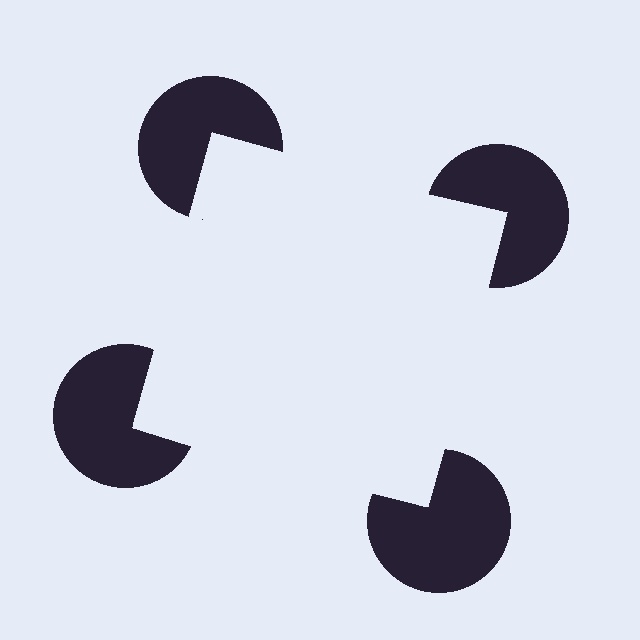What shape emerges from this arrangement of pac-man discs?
An illusory square — its edges are inferred from the aligned wedge cuts in the pac-man discs, not physically drawn.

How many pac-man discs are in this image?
There are 4 — one at each vertex of the illusory square.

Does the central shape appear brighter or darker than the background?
It typically appears slightly brighter than the background, even though no actual brightness change is drawn.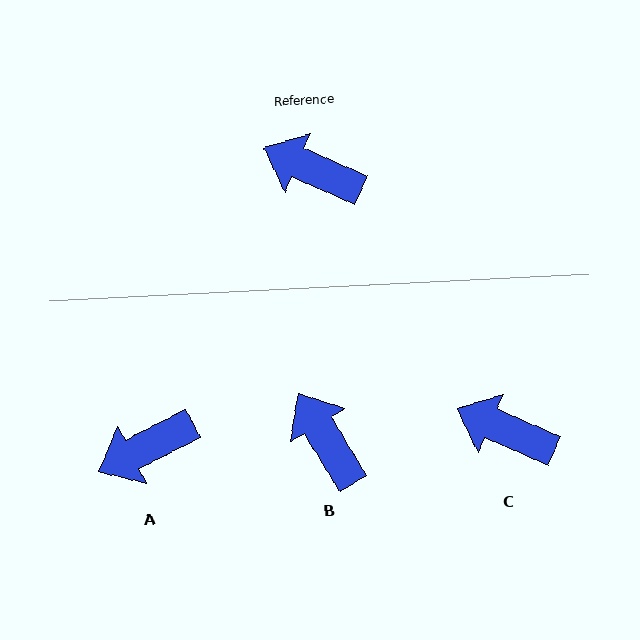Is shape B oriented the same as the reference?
No, it is off by about 35 degrees.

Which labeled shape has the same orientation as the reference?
C.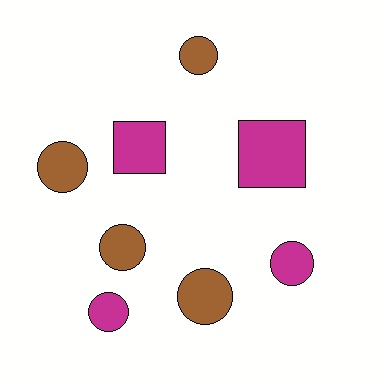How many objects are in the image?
There are 8 objects.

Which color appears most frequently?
Magenta, with 4 objects.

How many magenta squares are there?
There are 2 magenta squares.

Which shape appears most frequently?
Circle, with 6 objects.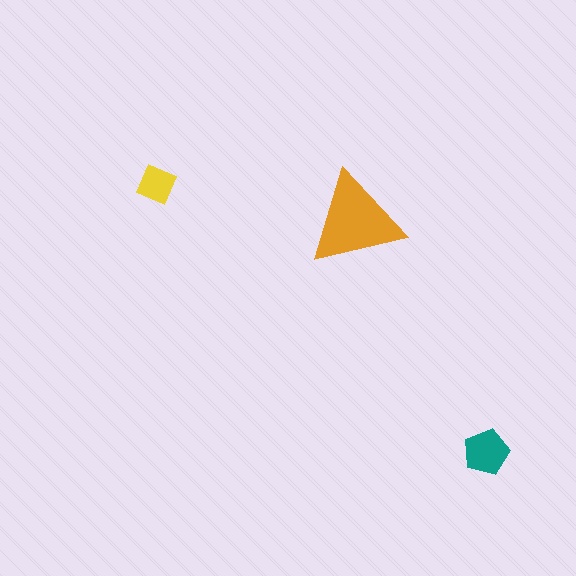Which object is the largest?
The orange triangle.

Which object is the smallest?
The yellow diamond.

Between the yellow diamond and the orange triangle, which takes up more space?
The orange triangle.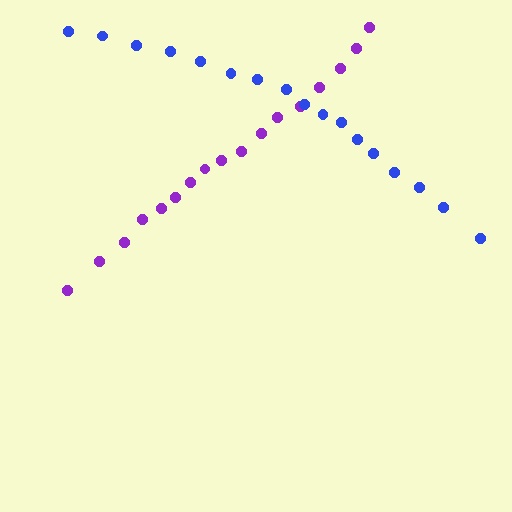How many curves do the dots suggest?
There are 2 distinct paths.